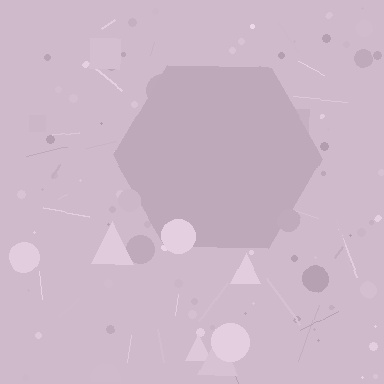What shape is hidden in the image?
A hexagon is hidden in the image.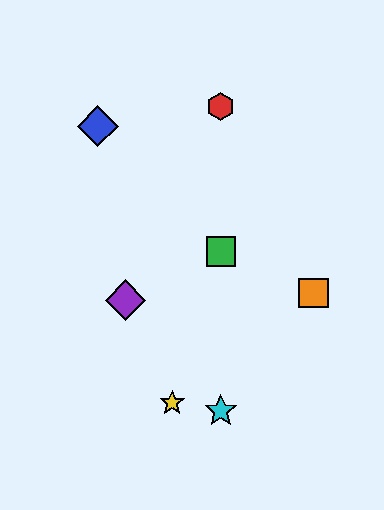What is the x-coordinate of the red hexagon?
The red hexagon is at x≈221.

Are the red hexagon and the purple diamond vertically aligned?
No, the red hexagon is at x≈221 and the purple diamond is at x≈125.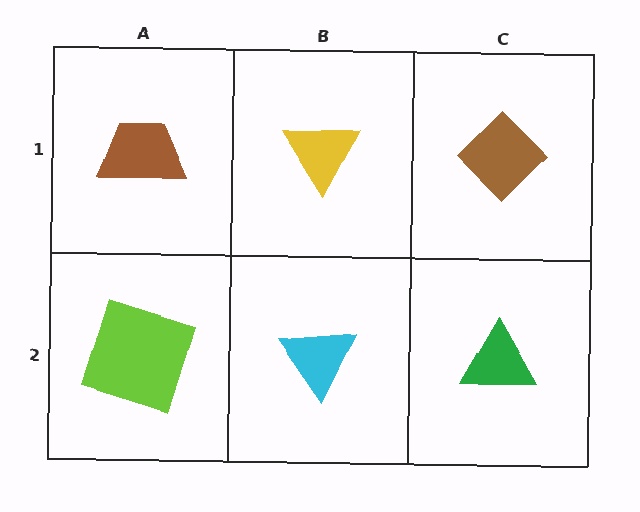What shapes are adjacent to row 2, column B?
A yellow triangle (row 1, column B), a lime square (row 2, column A), a green triangle (row 2, column C).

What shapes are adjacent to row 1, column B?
A cyan triangle (row 2, column B), a brown trapezoid (row 1, column A), a brown diamond (row 1, column C).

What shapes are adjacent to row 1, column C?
A green triangle (row 2, column C), a yellow triangle (row 1, column B).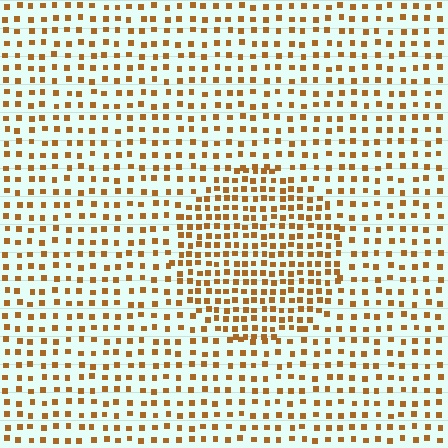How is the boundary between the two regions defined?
The boundary is defined by a change in element density (approximately 1.8x ratio). All elements are the same color, size, and shape.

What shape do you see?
I see a circle.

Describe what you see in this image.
The image contains small brown elements arranged at two different densities. A circle-shaped region is visible where the elements are more densely packed than the surrounding area.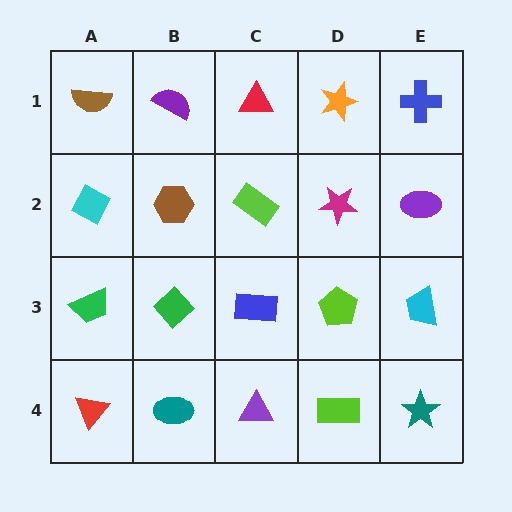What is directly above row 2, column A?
A brown semicircle.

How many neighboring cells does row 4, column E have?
2.